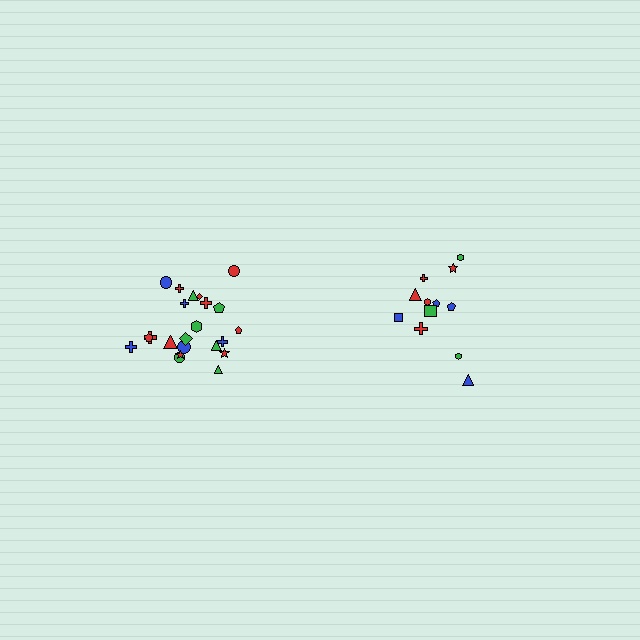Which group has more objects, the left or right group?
The left group.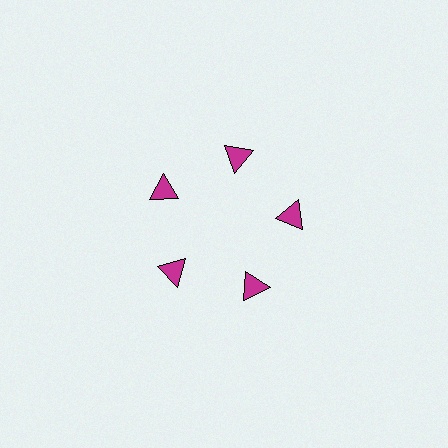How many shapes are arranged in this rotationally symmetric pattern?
There are 5 shapes, arranged in 5 groups of 1.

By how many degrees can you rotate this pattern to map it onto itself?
The pattern maps onto itself every 72 degrees of rotation.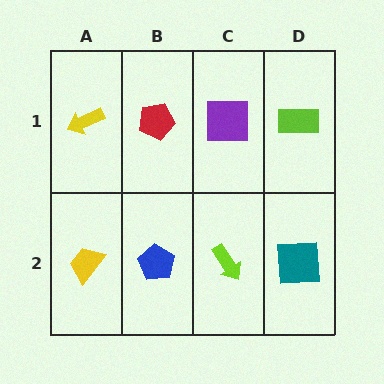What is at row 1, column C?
A purple square.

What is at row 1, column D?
A lime rectangle.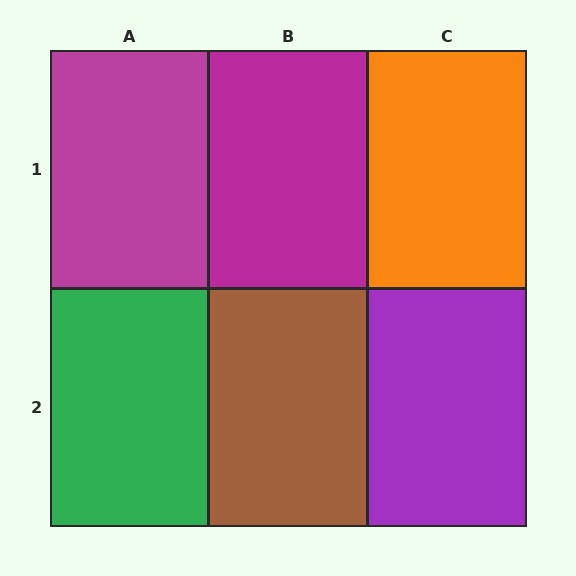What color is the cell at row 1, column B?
Magenta.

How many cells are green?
1 cell is green.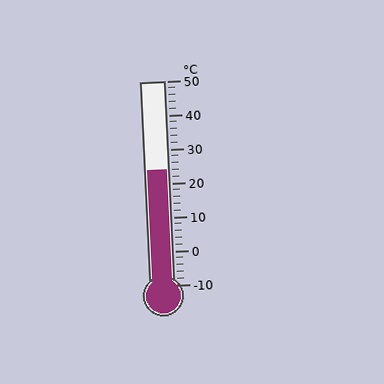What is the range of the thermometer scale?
The thermometer scale ranges from -10°C to 50°C.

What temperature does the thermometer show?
The thermometer shows approximately 24°C.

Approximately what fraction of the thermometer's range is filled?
The thermometer is filled to approximately 55% of its range.